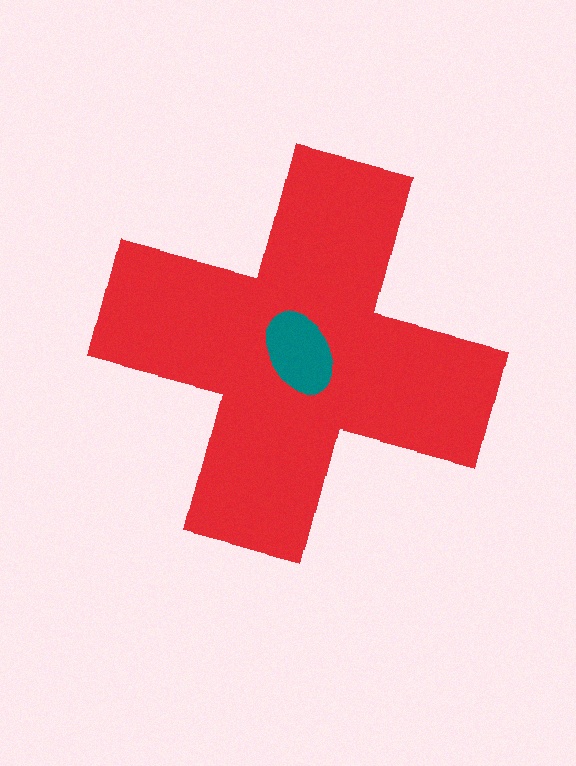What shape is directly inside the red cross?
The teal ellipse.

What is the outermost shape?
The red cross.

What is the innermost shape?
The teal ellipse.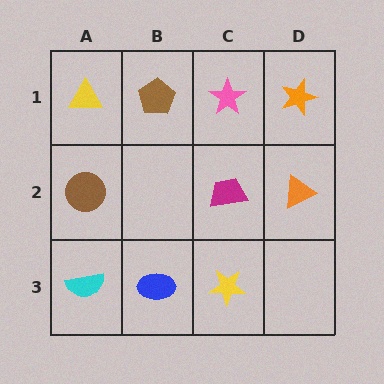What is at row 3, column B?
A blue ellipse.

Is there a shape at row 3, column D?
No, that cell is empty.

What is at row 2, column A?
A brown circle.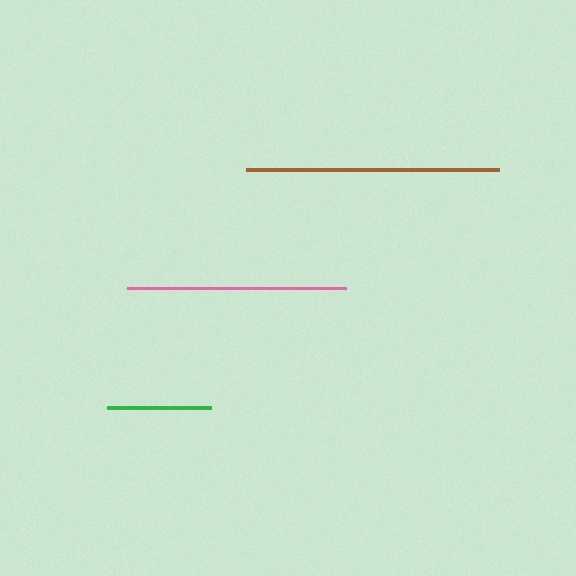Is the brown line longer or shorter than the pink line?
The brown line is longer than the pink line.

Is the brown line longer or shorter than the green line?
The brown line is longer than the green line.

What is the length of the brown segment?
The brown segment is approximately 253 pixels long.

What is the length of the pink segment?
The pink segment is approximately 219 pixels long.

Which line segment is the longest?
The brown line is the longest at approximately 253 pixels.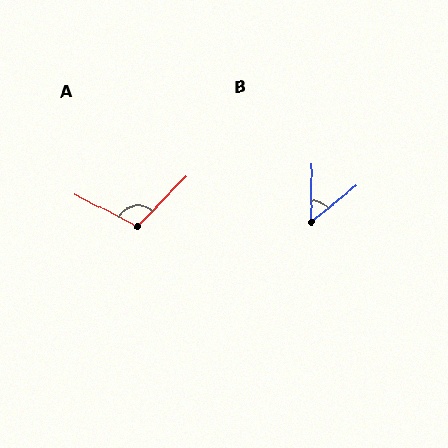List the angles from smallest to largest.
B (50°), A (107°).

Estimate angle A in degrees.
Approximately 107 degrees.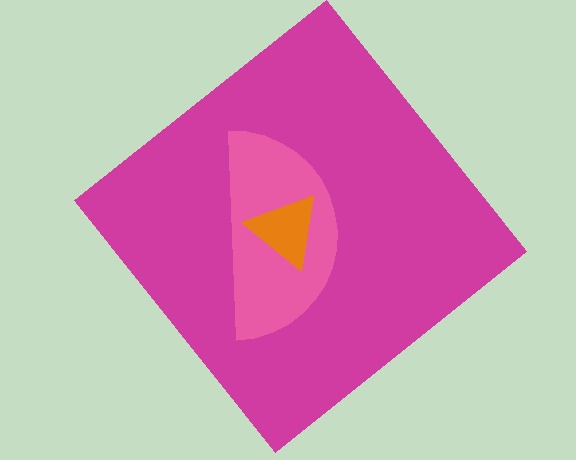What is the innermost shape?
The orange triangle.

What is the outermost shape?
The magenta diamond.